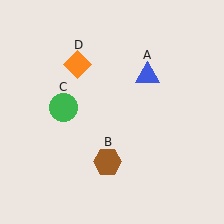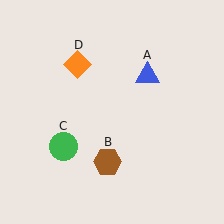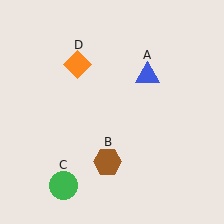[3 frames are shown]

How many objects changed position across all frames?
1 object changed position: green circle (object C).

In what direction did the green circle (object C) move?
The green circle (object C) moved down.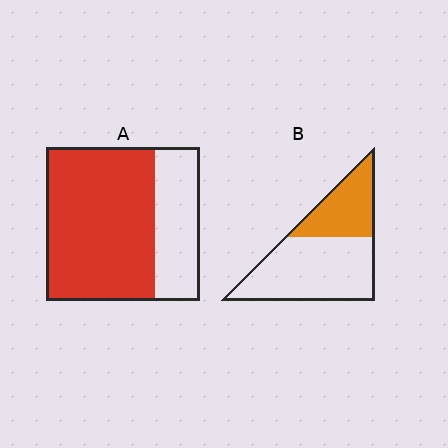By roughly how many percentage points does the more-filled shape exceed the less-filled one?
By roughly 35 percentage points (A over B).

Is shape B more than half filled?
No.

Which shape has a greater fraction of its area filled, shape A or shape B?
Shape A.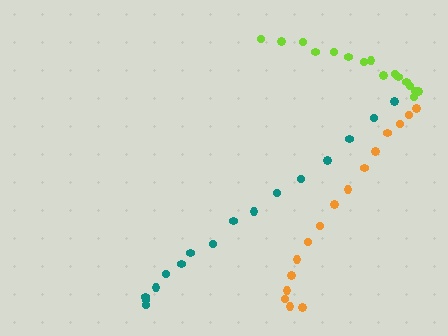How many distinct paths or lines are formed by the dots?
There are 3 distinct paths.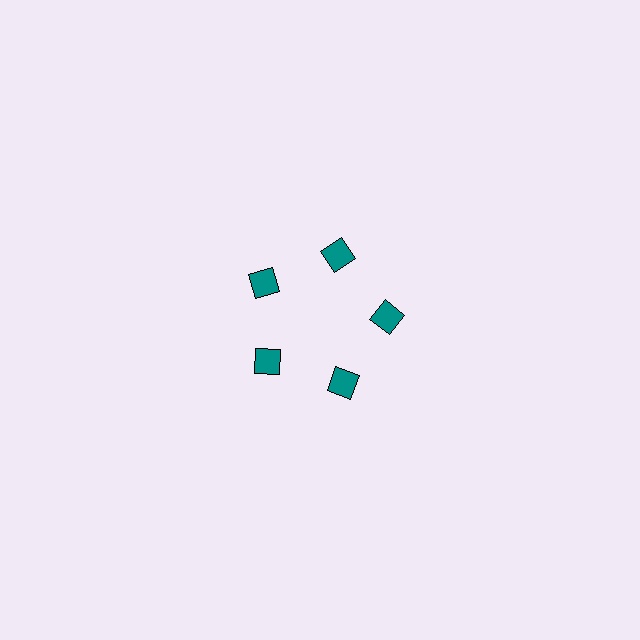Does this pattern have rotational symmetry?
Yes, this pattern has 5-fold rotational symmetry. It looks the same after rotating 72 degrees around the center.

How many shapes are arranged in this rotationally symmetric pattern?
There are 5 shapes, arranged in 5 groups of 1.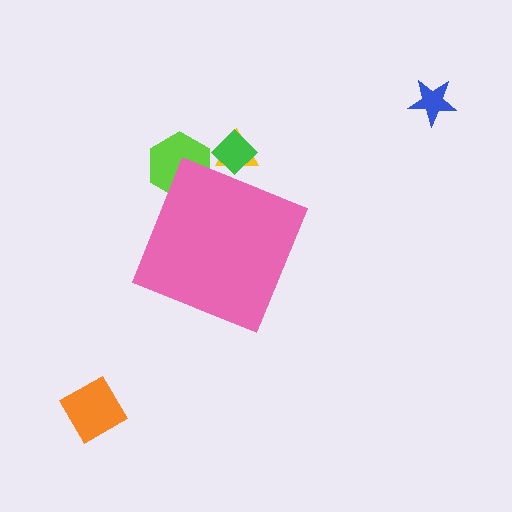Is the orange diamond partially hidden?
No, the orange diamond is fully visible.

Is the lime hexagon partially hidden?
Yes, the lime hexagon is partially hidden behind the pink diamond.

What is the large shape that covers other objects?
A pink diamond.